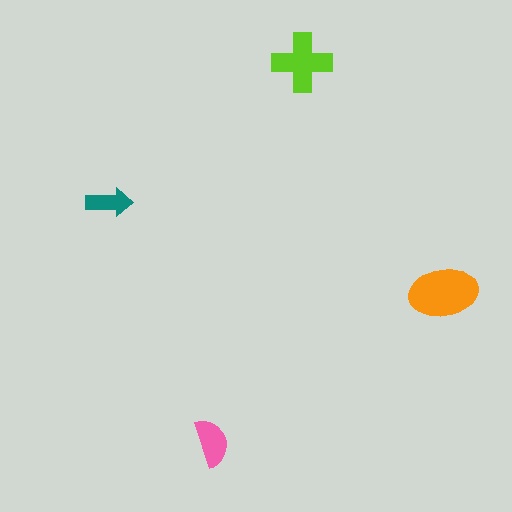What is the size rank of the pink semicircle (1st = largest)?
3rd.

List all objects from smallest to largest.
The teal arrow, the pink semicircle, the lime cross, the orange ellipse.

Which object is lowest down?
The pink semicircle is bottommost.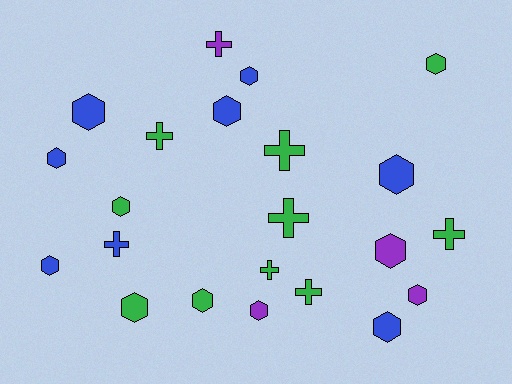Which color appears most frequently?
Green, with 10 objects.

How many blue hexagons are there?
There are 7 blue hexagons.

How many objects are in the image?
There are 22 objects.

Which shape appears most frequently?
Hexagon, with 14 objects.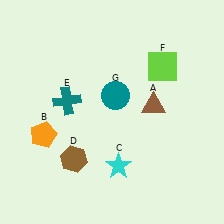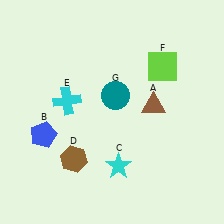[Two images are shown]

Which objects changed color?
B changed from orange to blue. E changed from teal to cyan.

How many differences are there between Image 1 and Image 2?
There are 2 differences between the two images.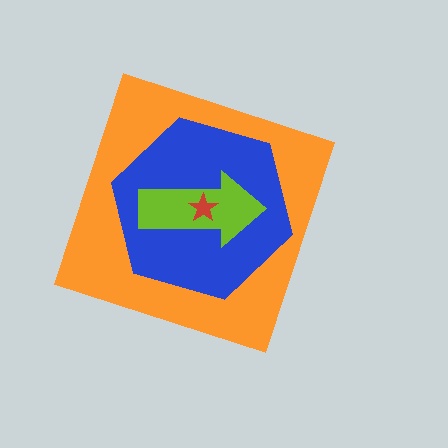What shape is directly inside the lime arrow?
The red star.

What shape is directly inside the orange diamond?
The blue hexagon.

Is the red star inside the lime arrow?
Yes.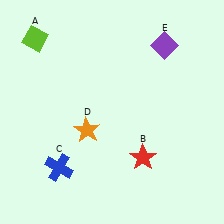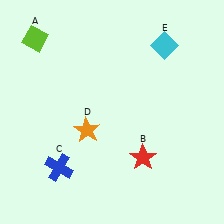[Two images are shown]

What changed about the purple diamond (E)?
In Image 1, E is purple. In Image 2, it changed to cyan.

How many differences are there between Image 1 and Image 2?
There is 1 difference between the two images.